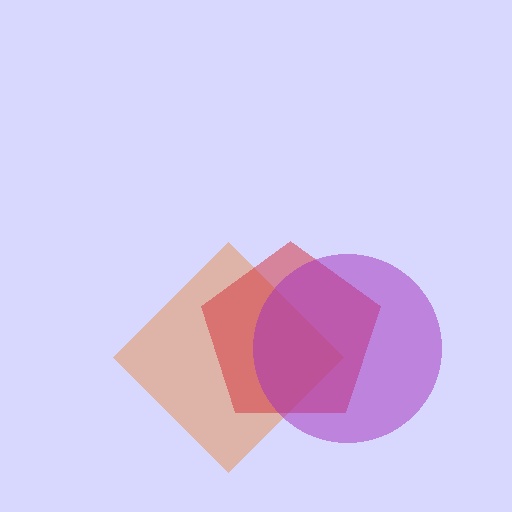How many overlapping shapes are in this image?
There are 3 overlapping shapes in the image.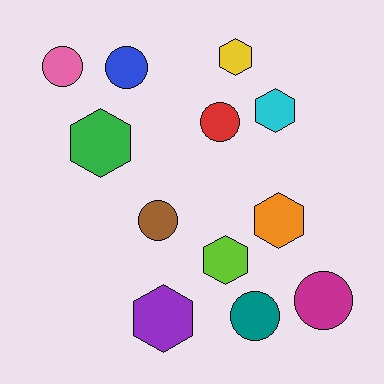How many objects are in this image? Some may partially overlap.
There are 12 objects.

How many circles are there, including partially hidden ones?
There are 6 circles.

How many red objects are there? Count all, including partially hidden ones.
There is 1 red object.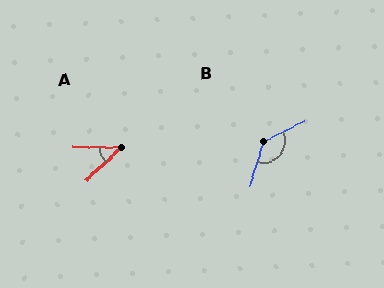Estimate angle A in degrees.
Approximately 44 degrees.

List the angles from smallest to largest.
A (44°), B (133°).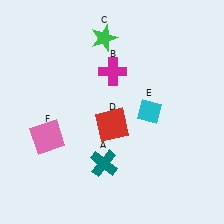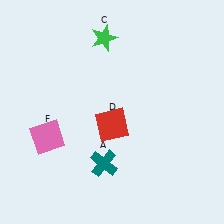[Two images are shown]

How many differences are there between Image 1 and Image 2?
There are 2 differences between the two images.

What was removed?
The cyan diamond (E), the magenta cross (B) were removed in Image 2.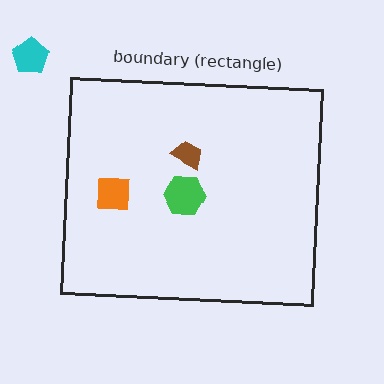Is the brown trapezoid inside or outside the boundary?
Inside.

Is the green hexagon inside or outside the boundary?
Inside.